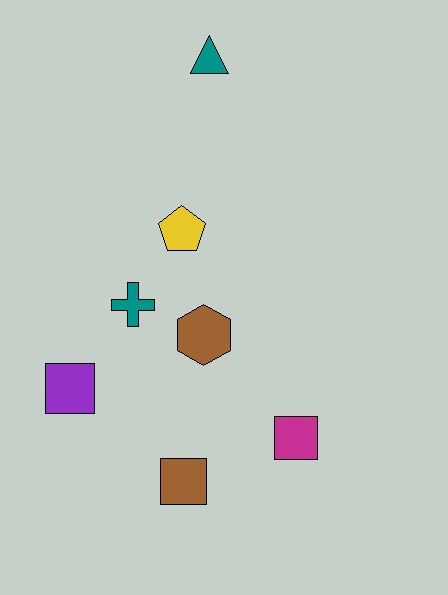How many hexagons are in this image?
There is 1 hexagon.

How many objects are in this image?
There are 7 objects.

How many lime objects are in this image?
There are no lime objects.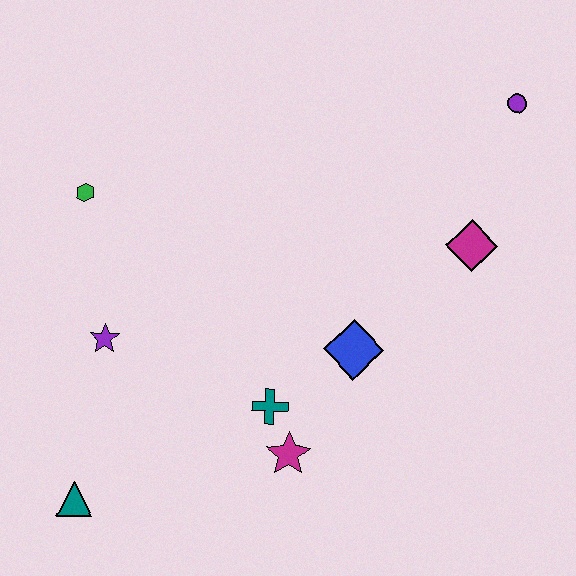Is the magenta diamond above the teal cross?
Yes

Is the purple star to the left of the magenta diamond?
Yes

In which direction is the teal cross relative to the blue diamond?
The teal cross is to the left of the blue diamond.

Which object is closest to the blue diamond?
The teal cross is closest to the blue diamond.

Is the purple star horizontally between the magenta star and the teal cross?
No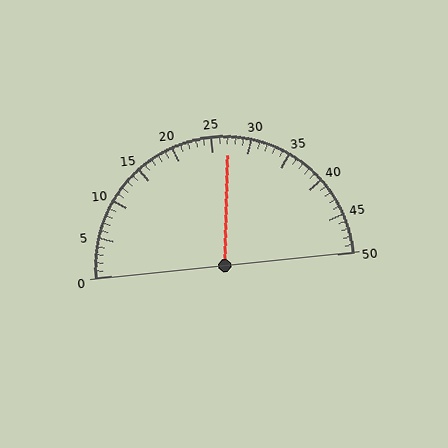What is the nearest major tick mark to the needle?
The nearest major tick mark is 25.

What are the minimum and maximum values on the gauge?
The gauge ranges from 0 to 50.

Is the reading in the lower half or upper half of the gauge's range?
The reading is in the upper half of the range (0 to 50).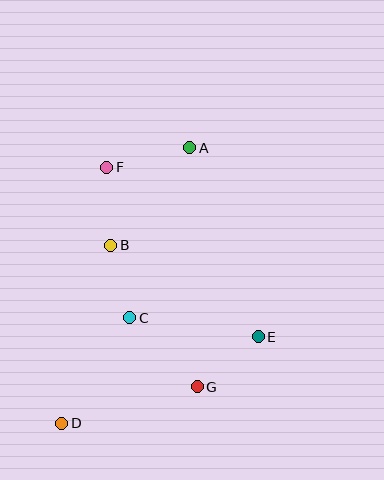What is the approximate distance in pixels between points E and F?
The distance between E and F is approximately 227 pixels.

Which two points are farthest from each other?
Points A and D are farthest from each other.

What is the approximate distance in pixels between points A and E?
The distance between A and E is approximately 201 pixels.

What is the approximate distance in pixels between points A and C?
The distance between A and C is approximately 180 pixels.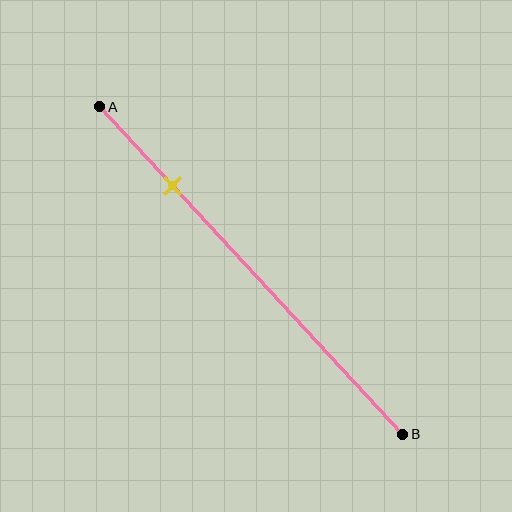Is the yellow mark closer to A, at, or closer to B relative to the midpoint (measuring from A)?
The yellow mark is closer to point A than the midpoint of segment AB.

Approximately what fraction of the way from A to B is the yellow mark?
The yellow mark is approximately 25% of the way from A to B.